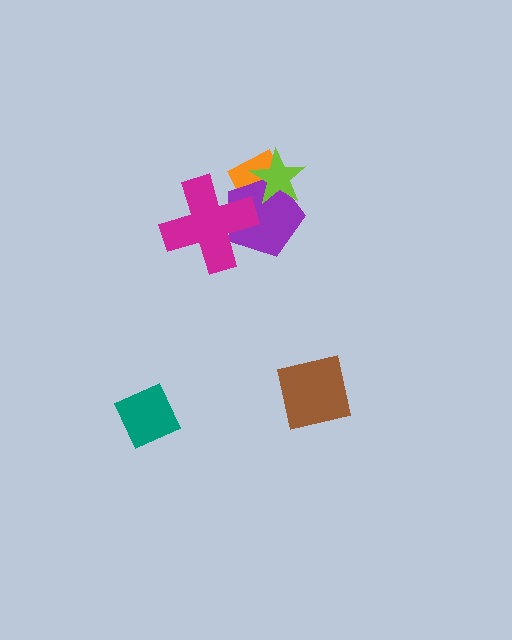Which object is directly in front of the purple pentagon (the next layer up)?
The magenta cross is directly in front of the purple pentagon.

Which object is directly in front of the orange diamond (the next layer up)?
The purple pentagon is directly in front of the orange diamond.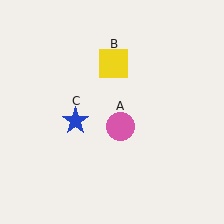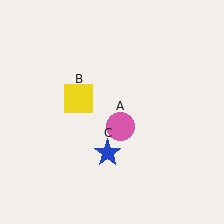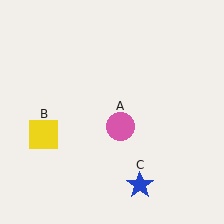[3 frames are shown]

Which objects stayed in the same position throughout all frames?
Pink circle (object A) remained stationary.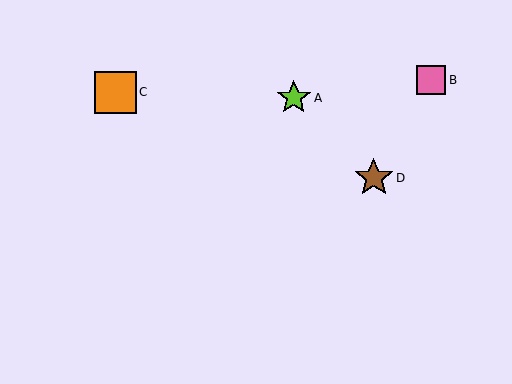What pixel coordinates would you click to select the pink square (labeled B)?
Click at (431, 80) to select the pink square B.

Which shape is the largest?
The orange square (labeled C) is the largest.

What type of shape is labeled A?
Shape A is a lime star.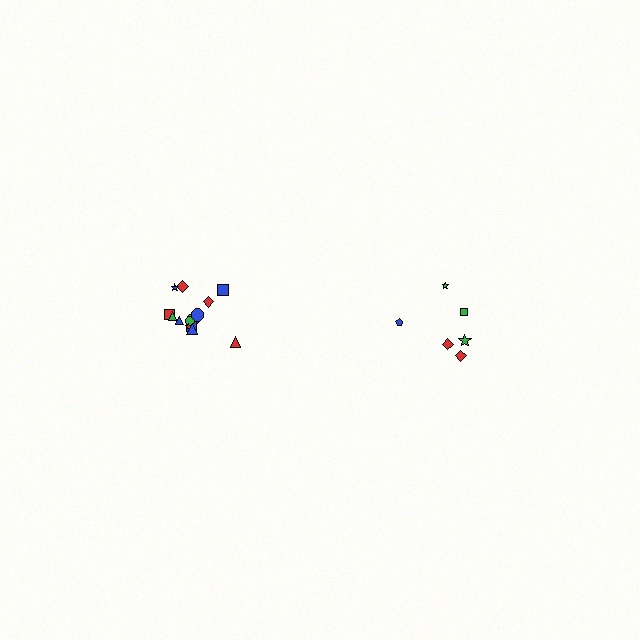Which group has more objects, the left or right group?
The left group.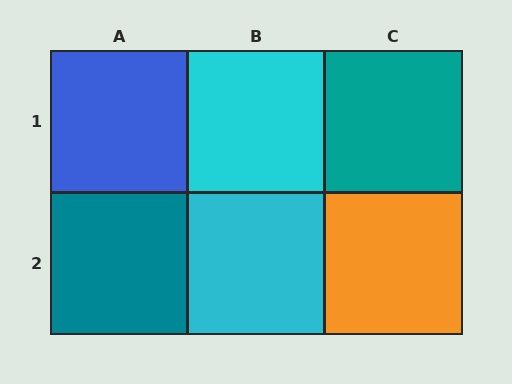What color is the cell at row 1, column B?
Cyan.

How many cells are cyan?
2 cells are cyan.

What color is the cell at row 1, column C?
Teal.